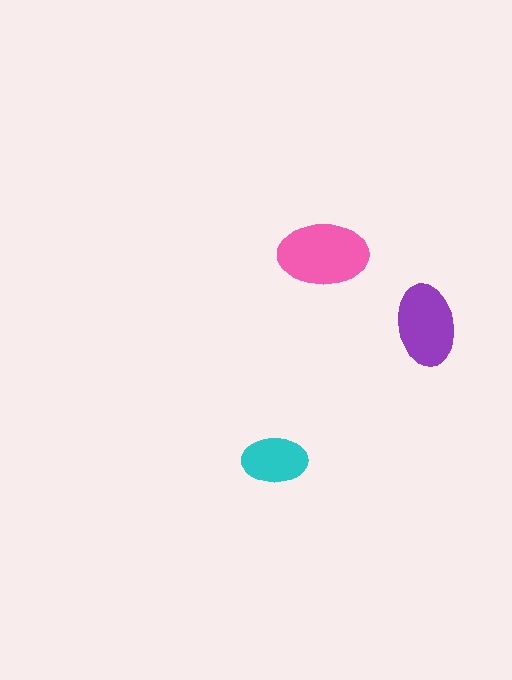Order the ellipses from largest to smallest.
the pink one, the purple one, the cyan one.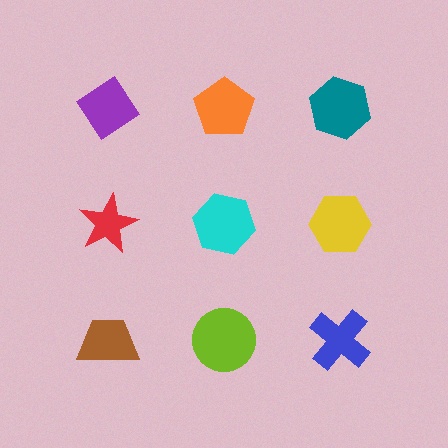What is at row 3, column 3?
A blue cross.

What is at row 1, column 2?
An orange pentagon.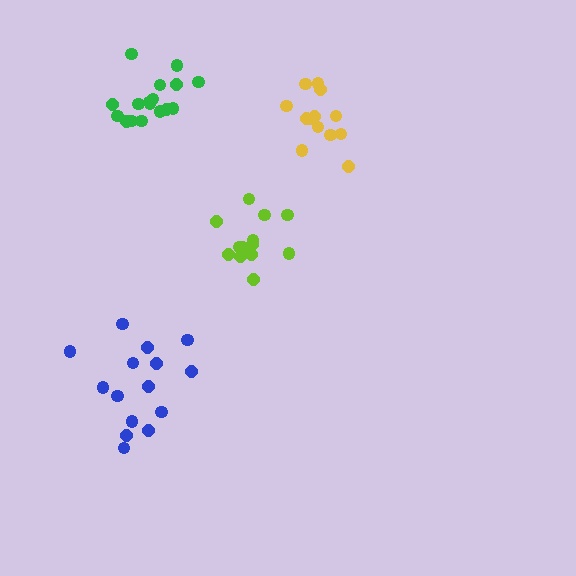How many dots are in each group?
Group 1: 13 dots, Group 2: 15 dots, Group 3: 13 dots, Group 4: 17 dots (58 total).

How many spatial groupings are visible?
There are 4 spatial groupings.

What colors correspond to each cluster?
The clusters are colored: yellow, blue, lime, green.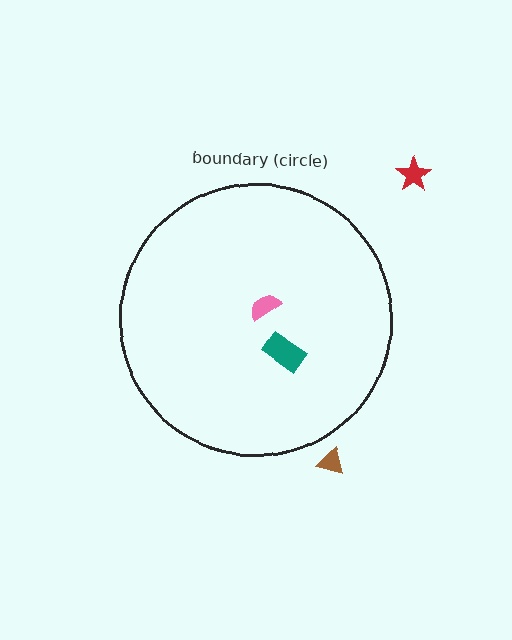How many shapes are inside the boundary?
2 inside, 2 outside.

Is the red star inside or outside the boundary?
Outside.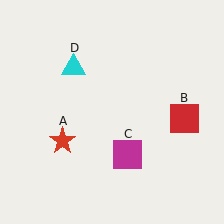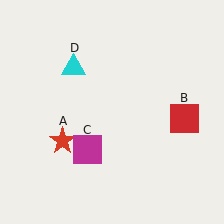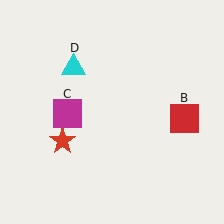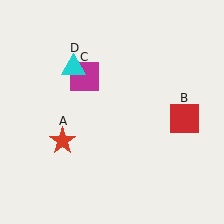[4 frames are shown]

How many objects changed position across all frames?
1 object changed position: magenta square (object C).